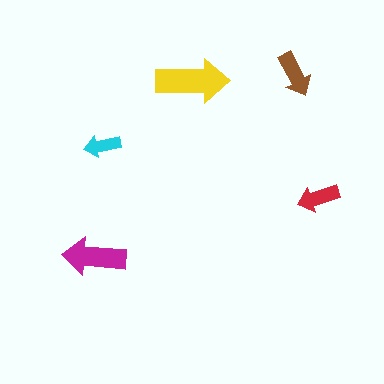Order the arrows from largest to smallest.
the yellow one, the magenta one, the brown one, the red one, the cyan one.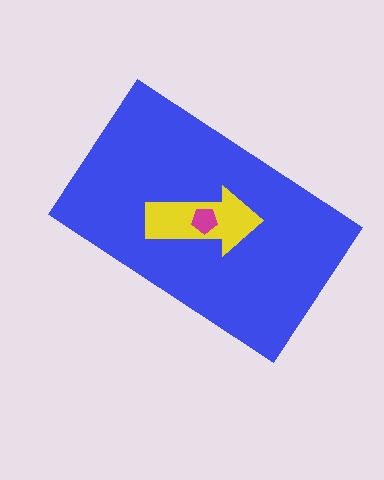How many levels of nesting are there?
3.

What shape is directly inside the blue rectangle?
The yellow arrow.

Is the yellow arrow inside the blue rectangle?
Yes.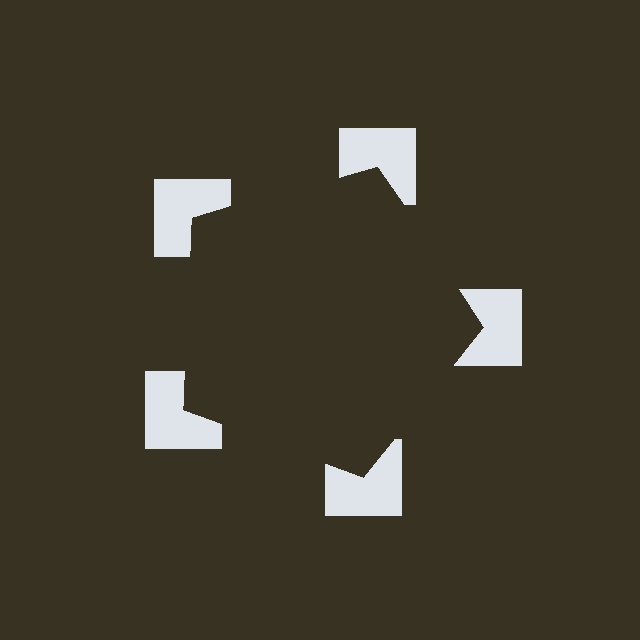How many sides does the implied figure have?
5 sides.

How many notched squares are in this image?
There are 5 — one at each vertex of the illusory pentagon.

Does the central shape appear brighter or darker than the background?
It typically appears slightly darker than the background, even though no actual brightness change is drawn.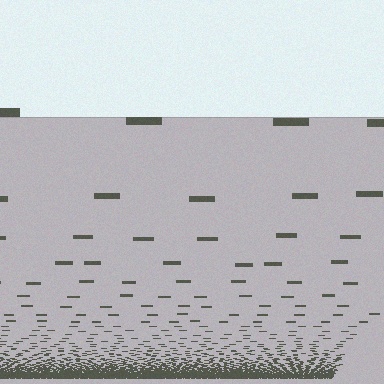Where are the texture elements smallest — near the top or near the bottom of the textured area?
Near the bottom.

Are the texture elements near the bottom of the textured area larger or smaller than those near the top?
Smaller. The gradient is inverted — elements near the bottom are smaller and denser.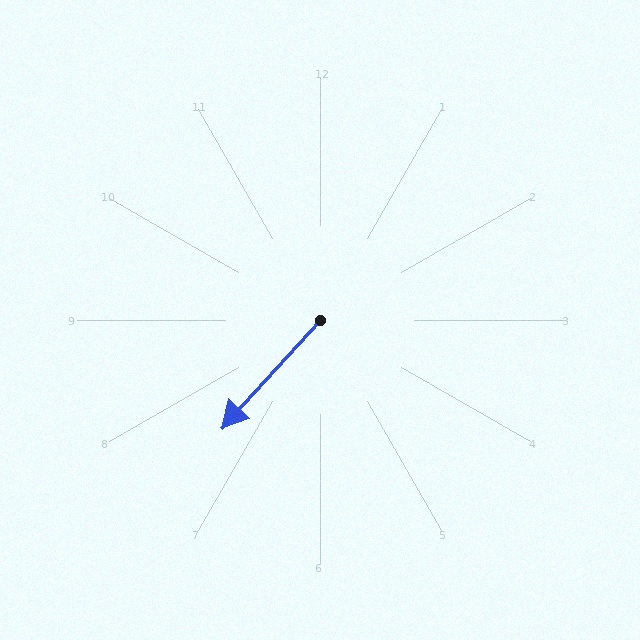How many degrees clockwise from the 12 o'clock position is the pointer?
Approximately 222 degrees.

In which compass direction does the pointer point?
Southwest.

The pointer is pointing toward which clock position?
Roughly 7 o'clock.